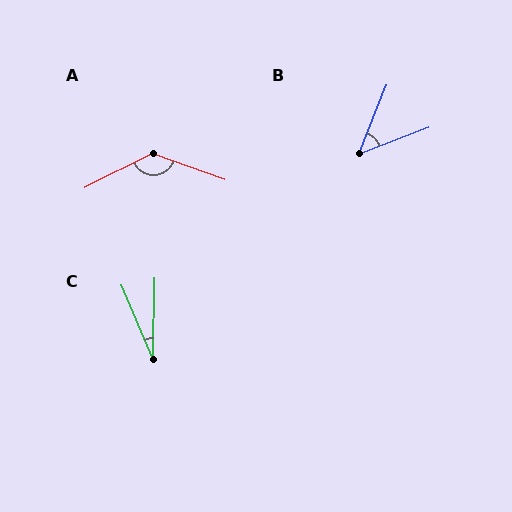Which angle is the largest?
A, at approximately 133 degrees.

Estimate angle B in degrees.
Approximately 47 degrees.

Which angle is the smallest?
C, at approximately 24 degrees.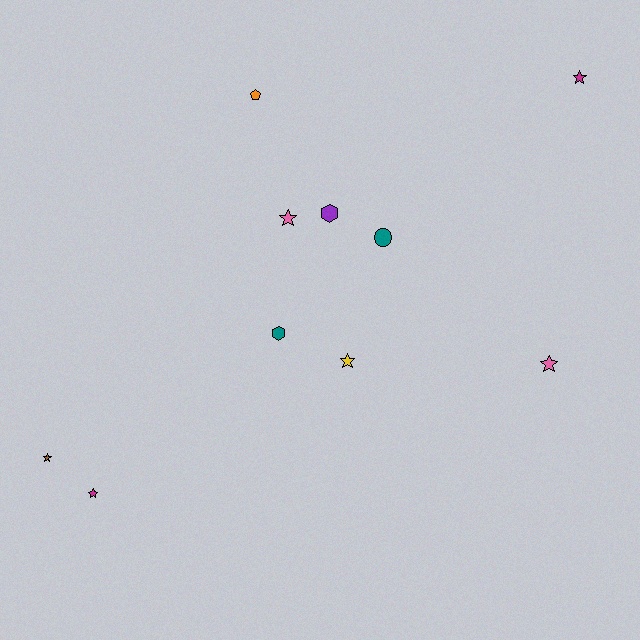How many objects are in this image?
There are 10 objects.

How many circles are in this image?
There is 1 circle.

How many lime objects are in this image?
There are no lime objects.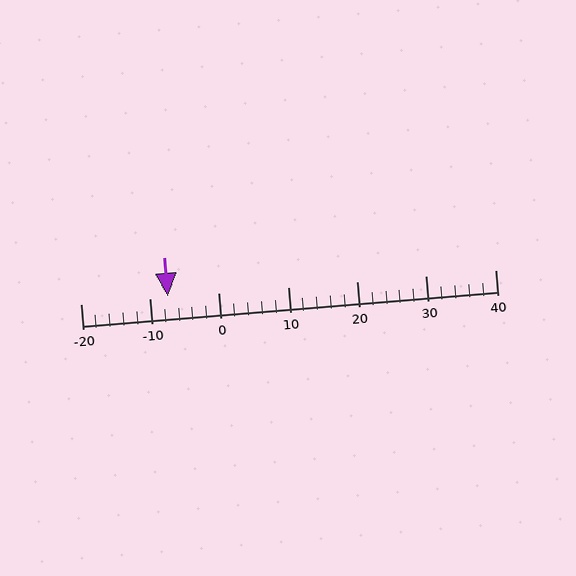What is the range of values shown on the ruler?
The ruler shows values from -20 to 40.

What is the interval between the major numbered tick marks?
The major tick marks are spaced 10 units apart.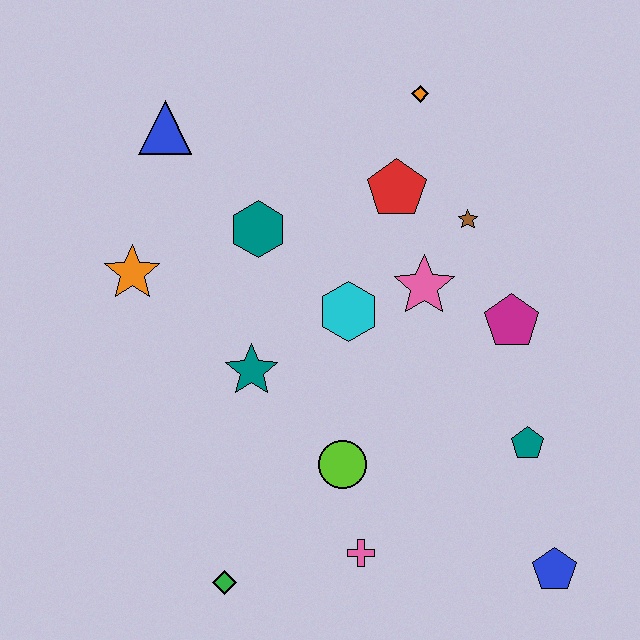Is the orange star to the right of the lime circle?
No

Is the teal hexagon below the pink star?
No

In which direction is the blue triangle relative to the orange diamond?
The blue triangle is to the left of the orange diamond.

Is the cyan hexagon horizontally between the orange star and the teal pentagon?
Yes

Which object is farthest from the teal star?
The blue pentagon is farthest from the teal star.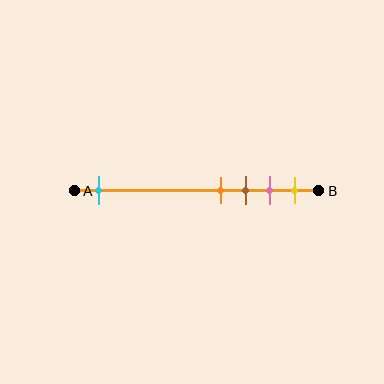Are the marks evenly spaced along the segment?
No, the marks are not evenly spaced.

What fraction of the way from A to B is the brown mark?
The brown mark is approximately 70% (0.7) of the way from A to B.